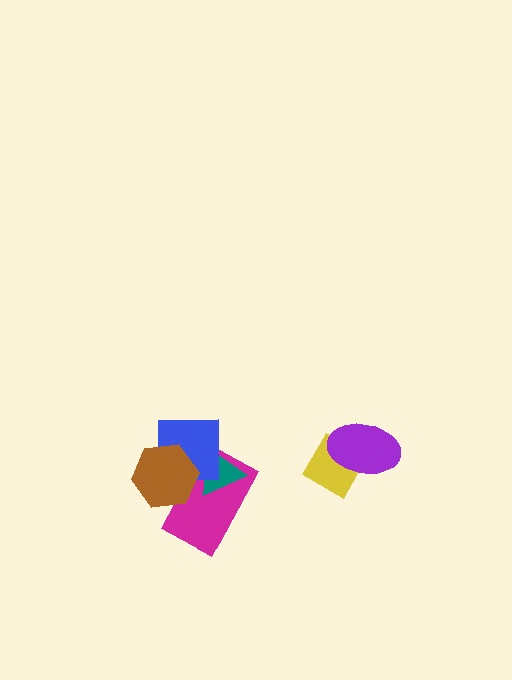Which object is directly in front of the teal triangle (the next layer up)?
The blue square is directly in front of the teal triangle.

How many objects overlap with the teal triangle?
3 objects overlap with the teal triangle.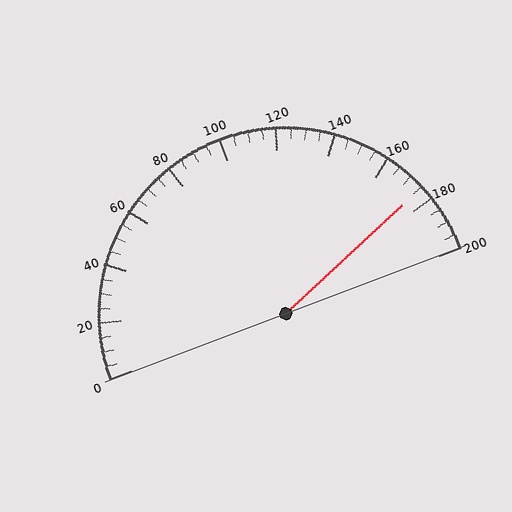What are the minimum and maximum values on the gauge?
The gauge ranges from 0 to 200.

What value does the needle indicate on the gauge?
The needle indicates approximately 175.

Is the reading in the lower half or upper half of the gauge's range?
The reading is in the upper half of the range (0 to 200).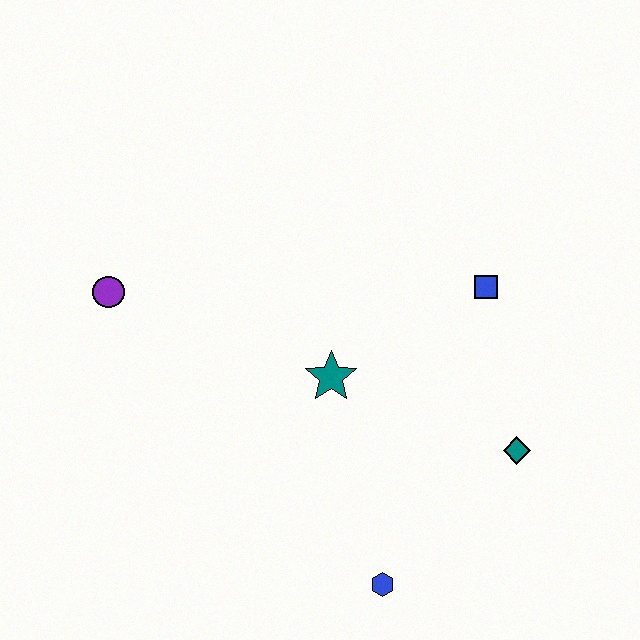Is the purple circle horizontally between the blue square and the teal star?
No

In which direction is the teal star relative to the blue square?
The teal star is to the left of the blue square.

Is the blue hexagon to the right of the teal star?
Yes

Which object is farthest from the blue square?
The purple circle is farthest from the blue square.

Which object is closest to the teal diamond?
The blue square is closest to the teal diamond.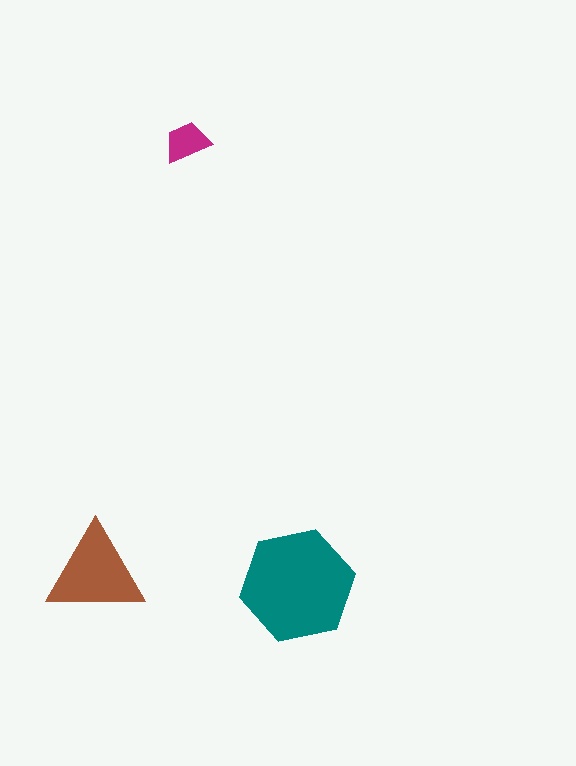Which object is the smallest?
The magenta trapezoid.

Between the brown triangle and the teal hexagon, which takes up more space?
The teal hexagon.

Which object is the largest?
The teal hexagon.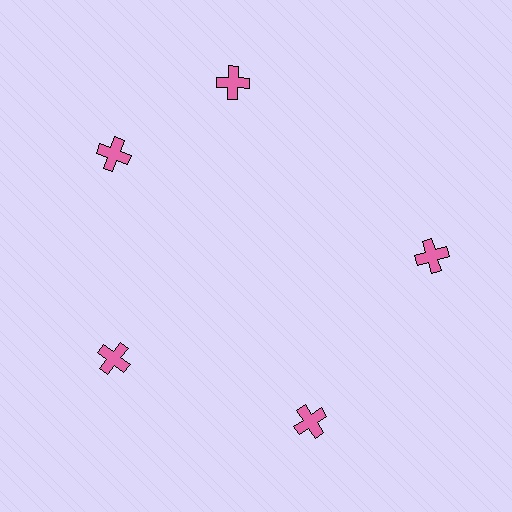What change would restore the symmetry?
The symmetry would be restored by rotating it back into even spacing with its neighbors so that all 5 crosses sit at equal angles and equal distance from the center.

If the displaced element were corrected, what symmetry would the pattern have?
It would have 5-fold rotational symmetry — the pattern would map onto itself every 72 degrees.